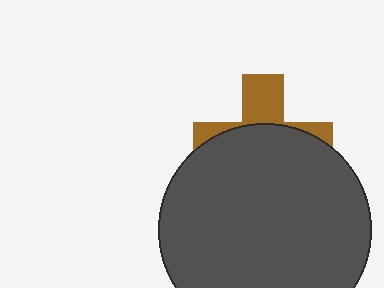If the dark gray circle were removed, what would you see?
You would see the complete brown cross.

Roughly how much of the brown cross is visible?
A small part of it is visible (roughly 33%).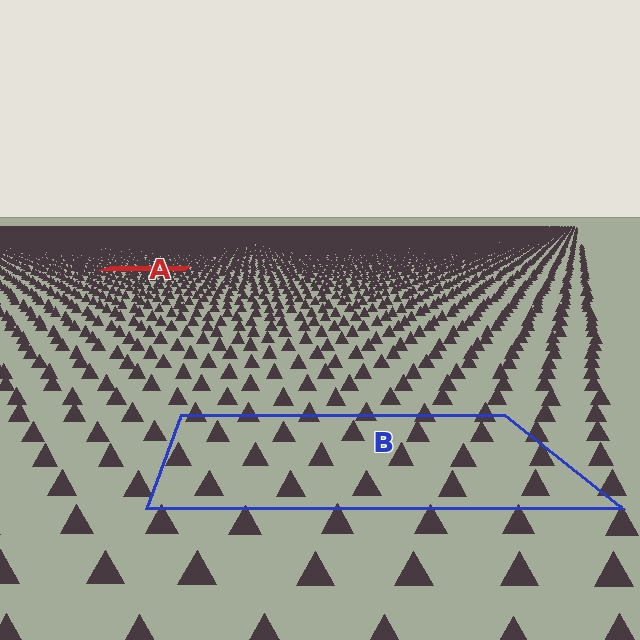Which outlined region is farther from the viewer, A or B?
Region A is farther from the viewer — the texture elements inside it appear smaller and more densely packed.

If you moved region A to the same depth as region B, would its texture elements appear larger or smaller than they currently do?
They would appear larger. At a closer depth, the same texture elements are projected at a bigger on-screen size.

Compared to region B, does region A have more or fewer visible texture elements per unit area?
Region A has more texture elements per unit area — they are packed more densely because it is farther away.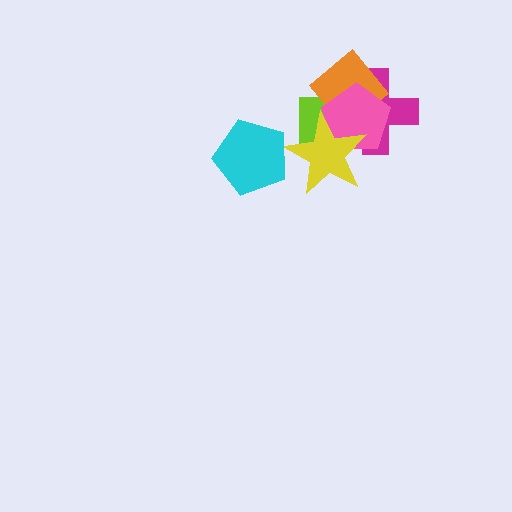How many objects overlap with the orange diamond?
4 objects overlap with the orange diamond.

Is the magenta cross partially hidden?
Yes, it is partially covered by another shape.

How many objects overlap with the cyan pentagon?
1 object overlaps with the cyan pentagon.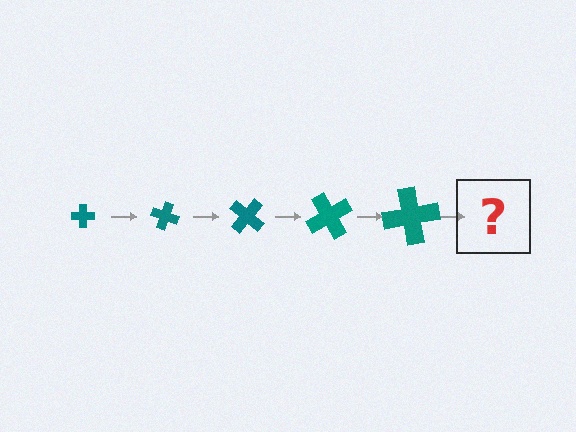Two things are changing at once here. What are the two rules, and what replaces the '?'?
The two rules are that the cross grows larger each step and it rotates 20 degrees each step. The '?' should be a cross, larger than the previous one and rotated 100 degrees from the start.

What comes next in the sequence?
The next element should be a cross, larger than the previous one and rotated 100 degrees from the start.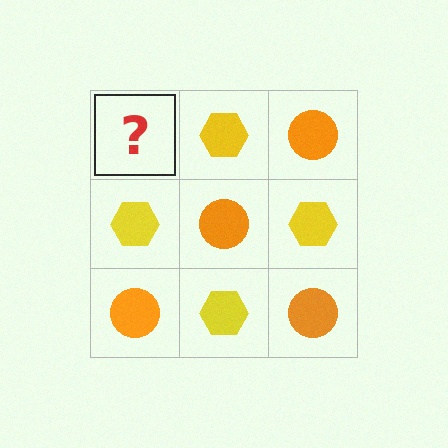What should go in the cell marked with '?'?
The missing cell should contain an orange circle.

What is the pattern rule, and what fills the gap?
The rule is that it alternates orange circle and yellow hexagon in a checkerboard pattern. The gap should be filled with an orange circle.